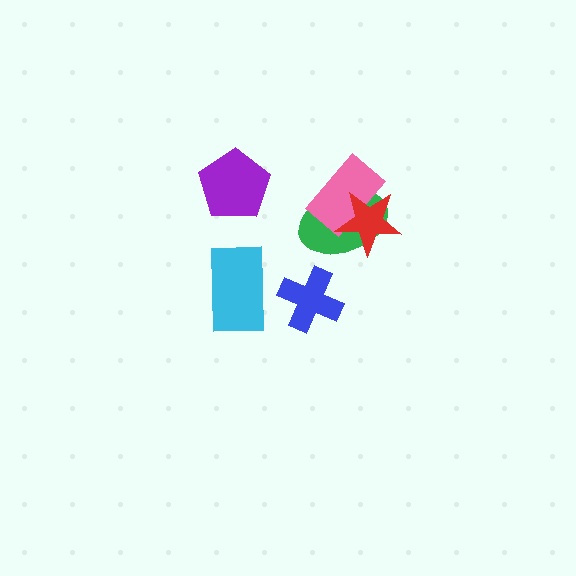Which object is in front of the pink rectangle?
The red star is in front of the pink rectangle.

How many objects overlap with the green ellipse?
2 objects overlap with the green ellipse.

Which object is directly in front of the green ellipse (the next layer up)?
The pink rectangle is directly in front of the green ellipse.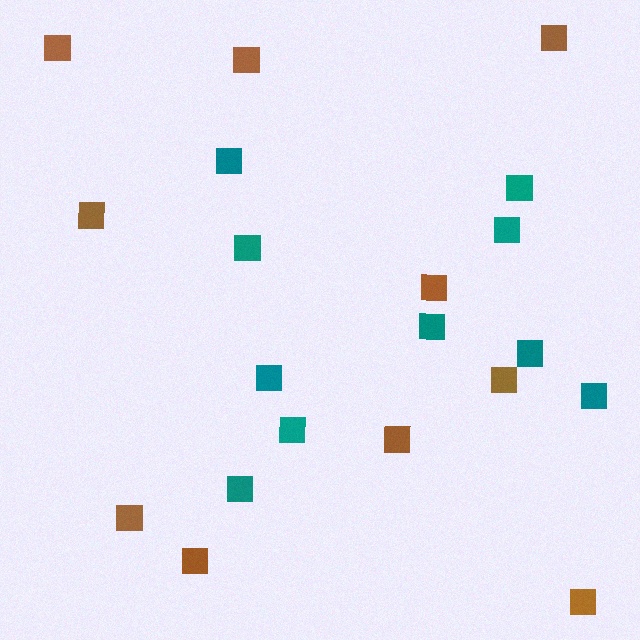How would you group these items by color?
There are 2 groups: one group of teal squares (10) and one group of brown squares (10).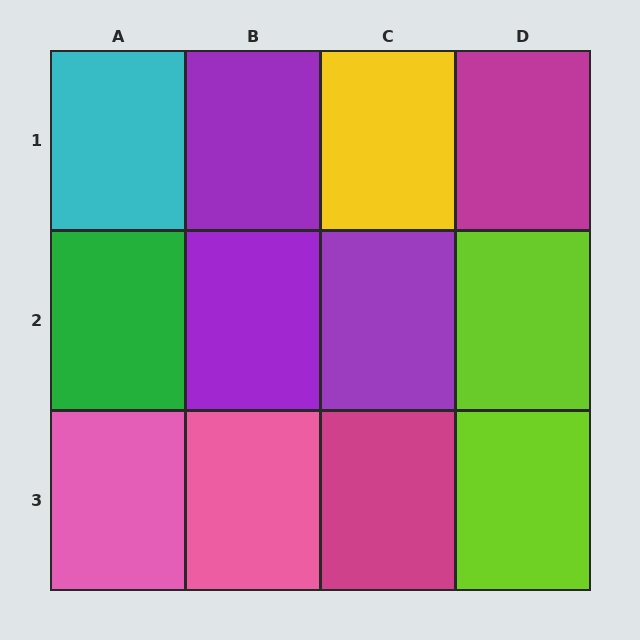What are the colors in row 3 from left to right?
Pink, pink, magenta, lime.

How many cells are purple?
3 cells are purple.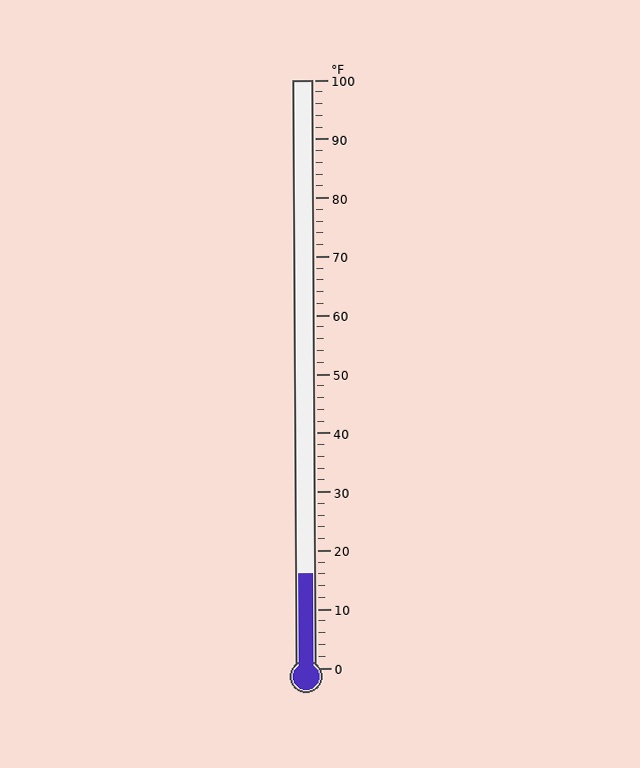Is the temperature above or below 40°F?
The temperature is below 40°F.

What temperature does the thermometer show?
The thermometer shows approximately 16°F.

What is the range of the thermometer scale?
The thermometer scale ranges from 0°F to 100°F.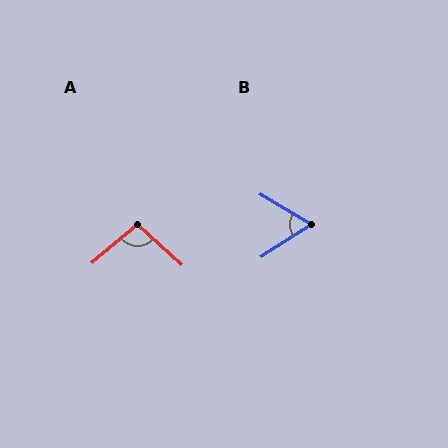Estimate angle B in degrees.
Approximately 63 degrees.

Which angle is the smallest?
B, at approximately 63 degrees.